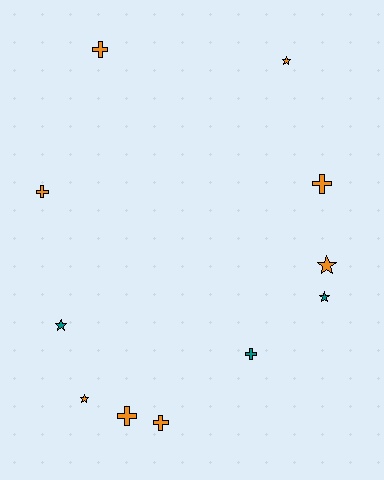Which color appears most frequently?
Orange, with 8 objects.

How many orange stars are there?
There are 3 orange stars.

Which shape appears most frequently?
Cross, with 6 objects.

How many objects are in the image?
There are 11 objects.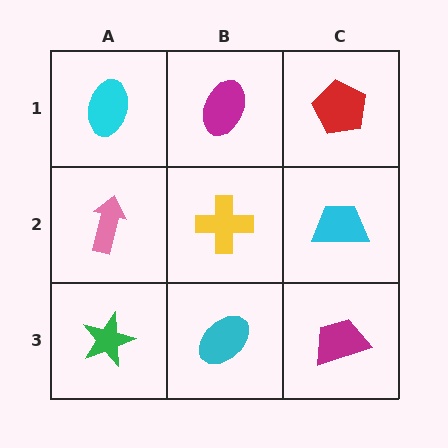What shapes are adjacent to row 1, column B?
A yellow cross (row 2, column B), a cyan ellipse (row 1, column A), a red pentagon (row 1, column C).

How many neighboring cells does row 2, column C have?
3.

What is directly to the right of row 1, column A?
A magenta ellipse.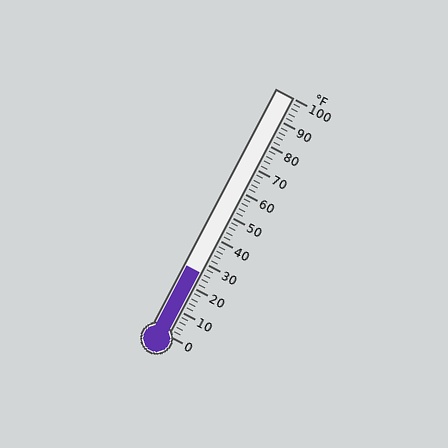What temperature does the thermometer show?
The thermometer shows approximately 26°F.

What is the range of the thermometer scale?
The thermometer scale ranges from 0°F to 100°F.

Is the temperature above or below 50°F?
The temperature is below 50°F.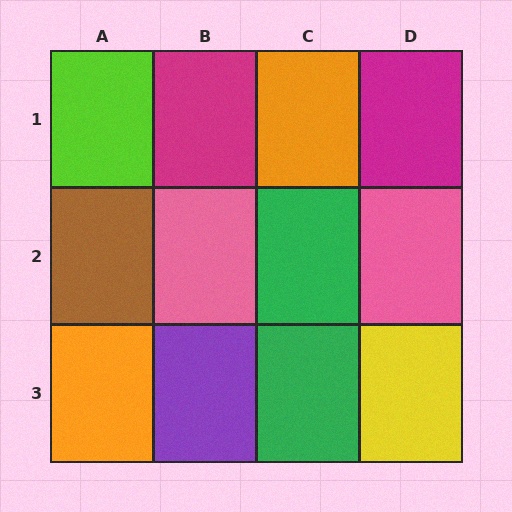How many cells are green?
2 cells are green.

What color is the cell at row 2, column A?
Brown.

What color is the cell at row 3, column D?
Yellow.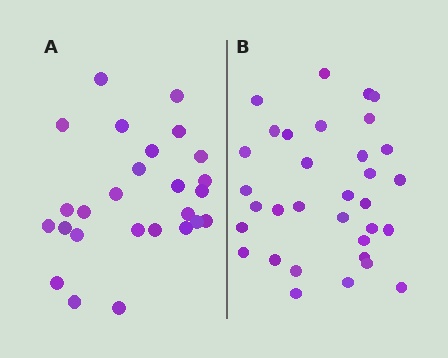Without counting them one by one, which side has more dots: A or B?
Region B (the right region) has more dots.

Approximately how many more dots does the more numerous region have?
Region B has roughly 8 or so more dots than region A.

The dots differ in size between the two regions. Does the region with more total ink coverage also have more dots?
No. Region A has more total ink coverage because its dots are larger, but region B actually contains more individual dots. Total area can be misleading — the number of items is what matters here.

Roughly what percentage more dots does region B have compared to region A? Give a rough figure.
About 25% more.